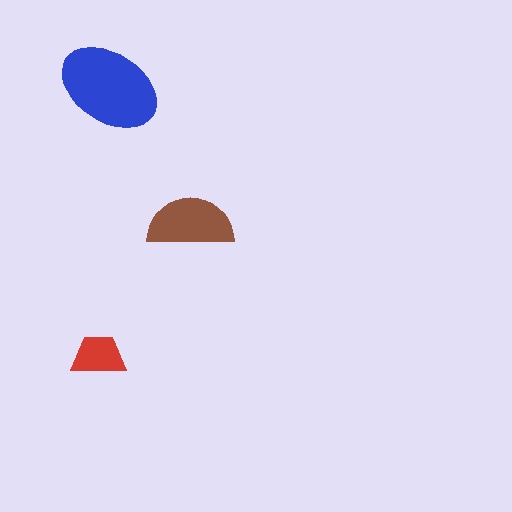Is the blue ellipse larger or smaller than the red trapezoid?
Larger.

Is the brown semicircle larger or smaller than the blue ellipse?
Smaller.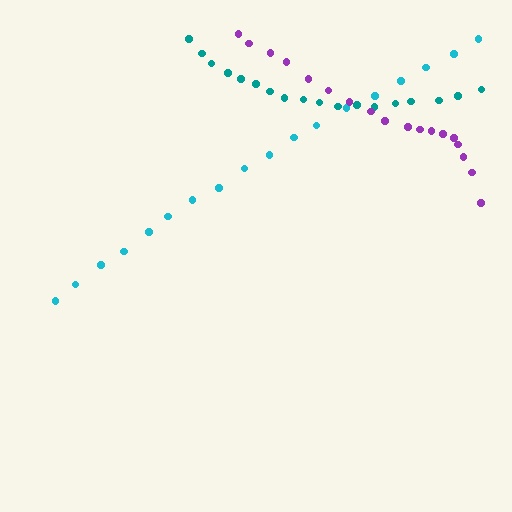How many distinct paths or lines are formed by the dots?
There are 3 distinct paths.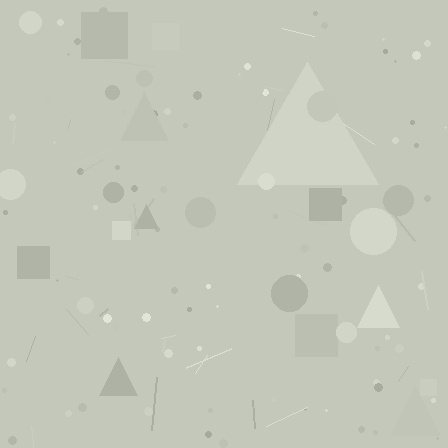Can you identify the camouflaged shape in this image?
The camouflaged shape is a triangle.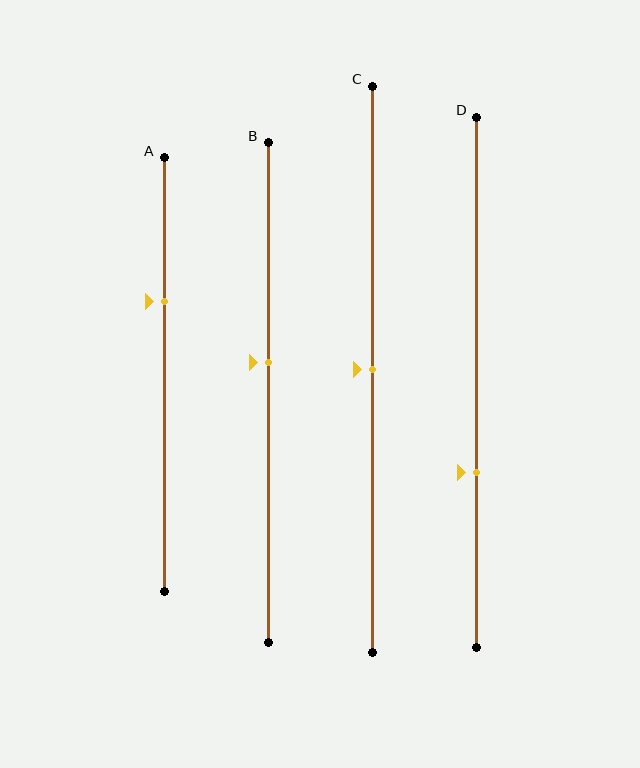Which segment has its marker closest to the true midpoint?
Segment C has its marker closest to the true midpoint.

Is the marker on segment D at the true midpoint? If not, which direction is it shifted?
No, the marker on segment D is shifted downward by about 17% of the segment length.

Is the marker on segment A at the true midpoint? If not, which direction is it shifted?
No, the marker on segment A is shifted upward by about 17% of the segment length.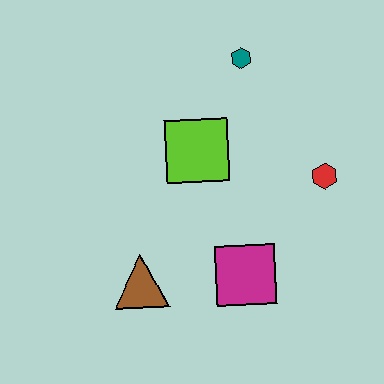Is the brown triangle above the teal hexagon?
No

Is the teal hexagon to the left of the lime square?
No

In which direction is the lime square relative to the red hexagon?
The lime square is to the left of the red hexagon.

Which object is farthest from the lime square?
The brown triangle is farthest from the lime square.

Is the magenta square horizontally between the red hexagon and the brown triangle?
Yes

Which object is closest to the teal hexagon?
The lime square is closest to the teal hexagon.